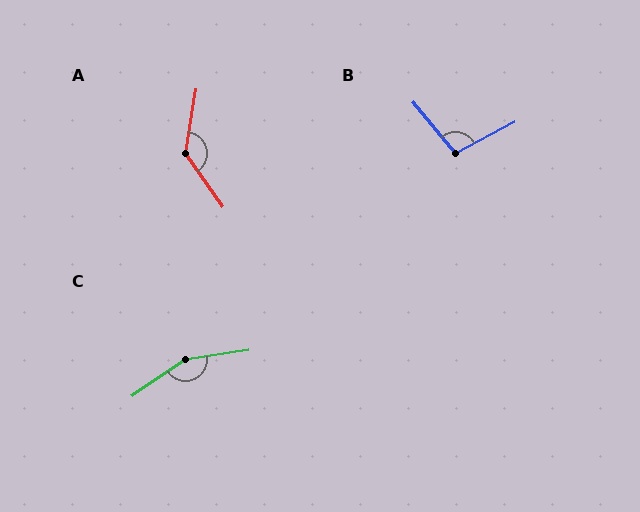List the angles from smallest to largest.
B (101°), A (136°), C (155°).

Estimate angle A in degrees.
Approximately 136 degrees.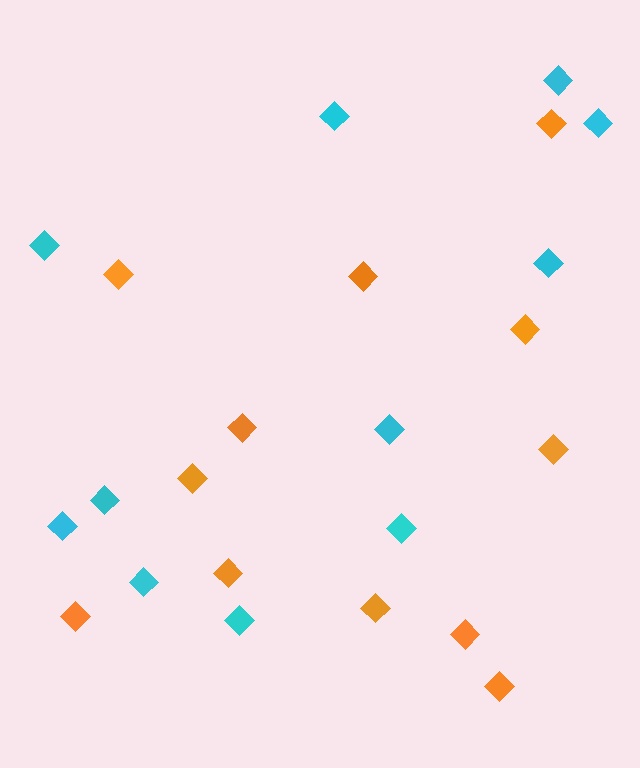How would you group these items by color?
There are 2 groups: one group of orange diamonds (12) and one group of cyan diamonds (11).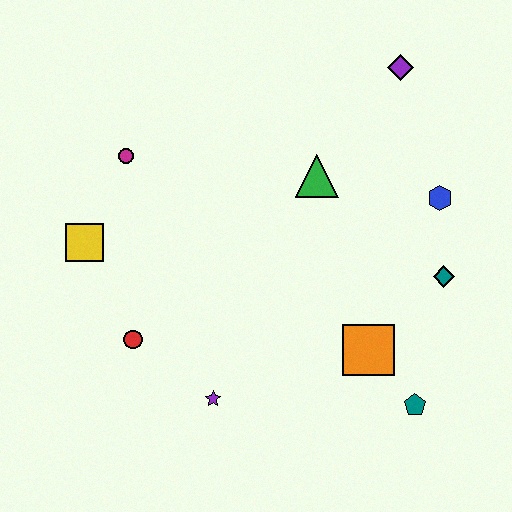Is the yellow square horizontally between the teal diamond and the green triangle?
No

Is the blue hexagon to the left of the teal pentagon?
No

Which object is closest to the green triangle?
The blue hexagon is closest to the green triangle.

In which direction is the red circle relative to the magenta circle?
The red circle is below the magenta circle.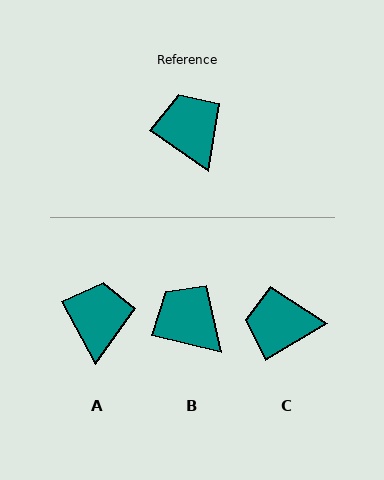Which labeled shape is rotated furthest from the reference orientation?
C, about 66 degrees away.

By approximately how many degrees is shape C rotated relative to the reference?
Approximately 66 degrees counter-clockwise.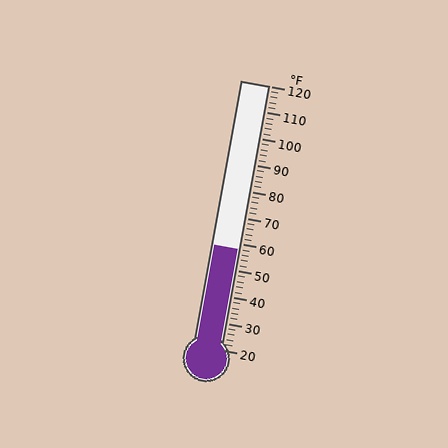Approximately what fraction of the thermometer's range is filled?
The thermometer is filled to approximately 40% of its range.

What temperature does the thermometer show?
The thermometer shows approximately 58°F.